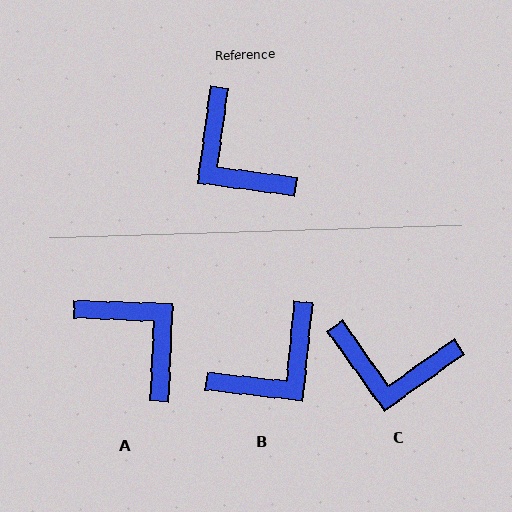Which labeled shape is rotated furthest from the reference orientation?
A, about 175 degrees away.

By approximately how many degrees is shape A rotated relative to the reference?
Approximately 175 degrees clockwise.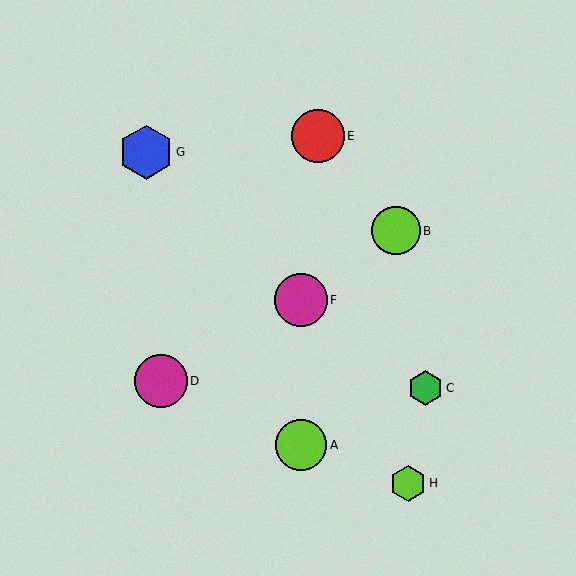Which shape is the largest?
The blue hexagon (labeled G) is the largest.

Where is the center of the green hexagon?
The center of the green hexagon is at (426, 388).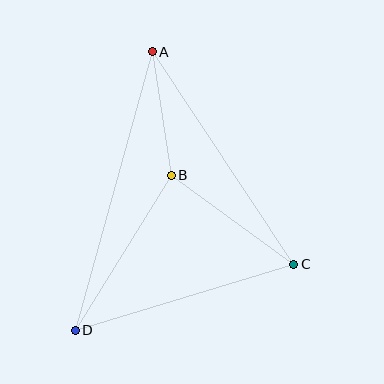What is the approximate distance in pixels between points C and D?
The distance between C and D is approximately 228 pixels.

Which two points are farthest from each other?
Points A and D are farthest from each other.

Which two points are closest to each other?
Points A and B are closest to each other.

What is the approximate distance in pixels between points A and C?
The distance between A and C is approximately 255 pixels.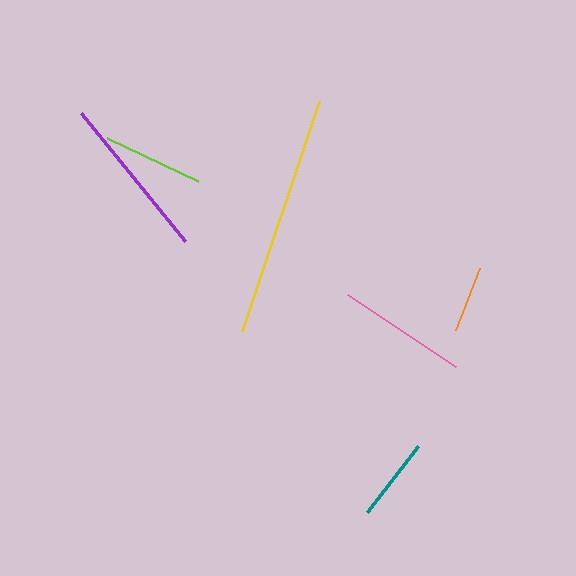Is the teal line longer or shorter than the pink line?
The pink line is longer than the teal line.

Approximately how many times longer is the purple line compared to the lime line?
The purple line is approximately 1.6 times the length of the lime line.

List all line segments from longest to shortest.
From longest to shortest: yellow, purple, pink, lime, teal, orange.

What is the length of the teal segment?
The teal segment is approximately 83 pixels long.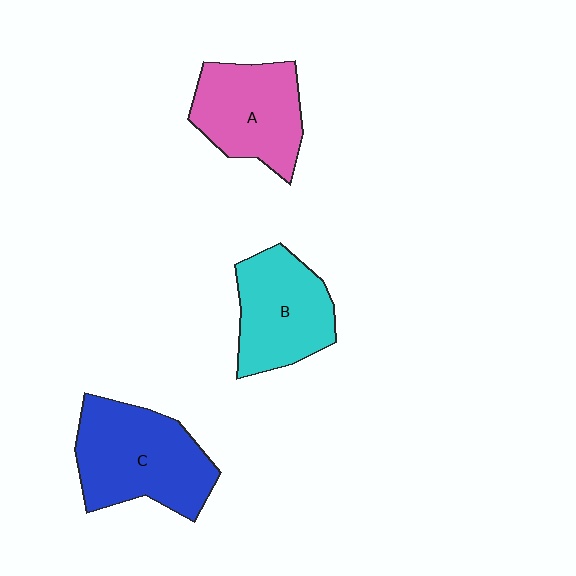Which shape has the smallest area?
Shape B (cyan).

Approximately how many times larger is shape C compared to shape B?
Approximately 1.2 times.